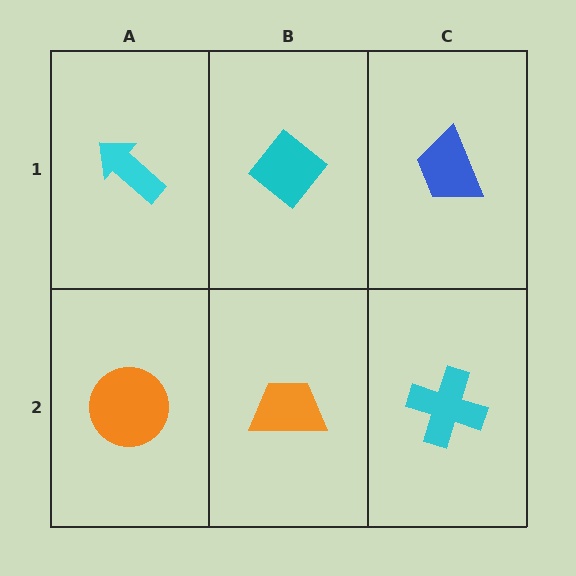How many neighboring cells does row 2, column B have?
3.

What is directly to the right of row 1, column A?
A cyan diamond.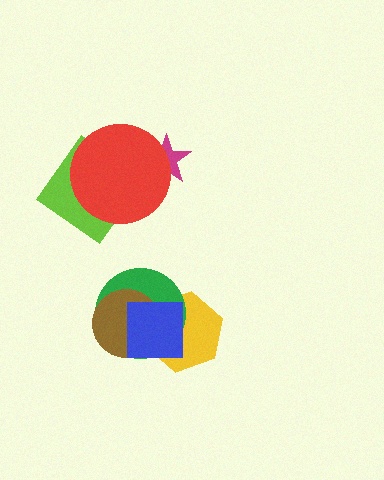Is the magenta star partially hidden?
Yes, it is partially covered by another shape.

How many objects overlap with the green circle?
3 objects overlap with the green circle.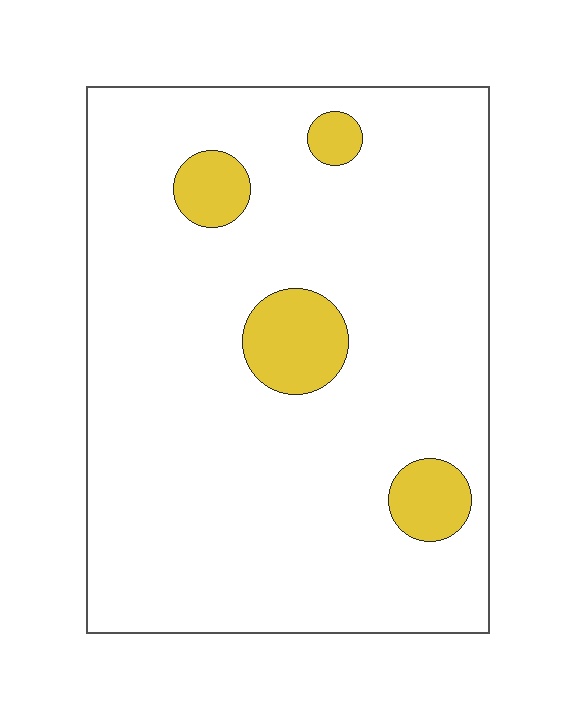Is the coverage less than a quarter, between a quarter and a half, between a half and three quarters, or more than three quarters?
Less than a quarter.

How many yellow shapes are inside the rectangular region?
4.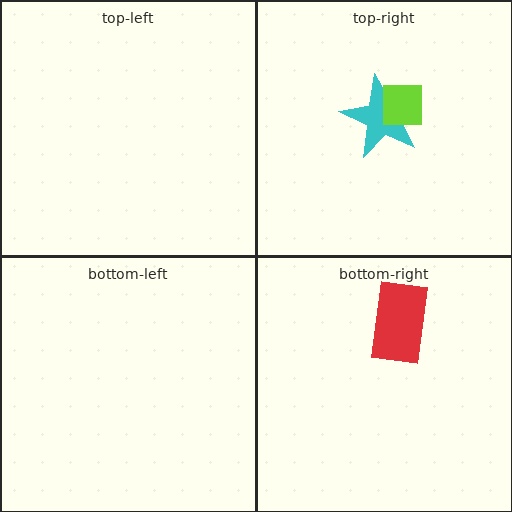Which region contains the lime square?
The top-right region.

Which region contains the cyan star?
The top-right region.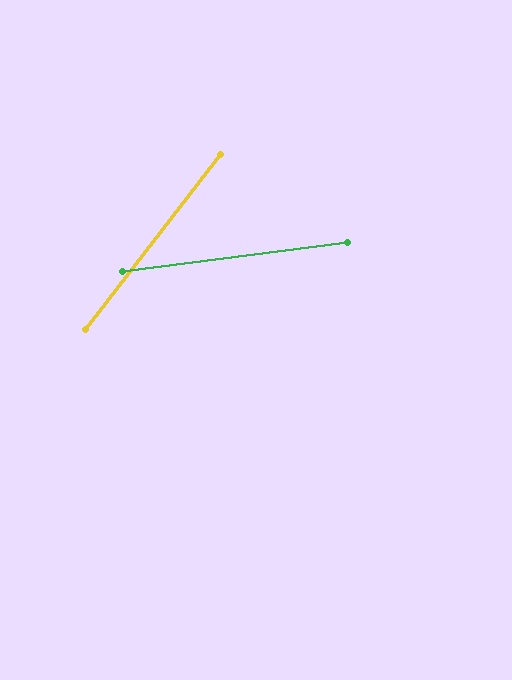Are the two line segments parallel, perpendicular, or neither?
Neither parallel nor perpendicular — they differ by about 45°.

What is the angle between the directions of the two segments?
Approximately 45 degrees.